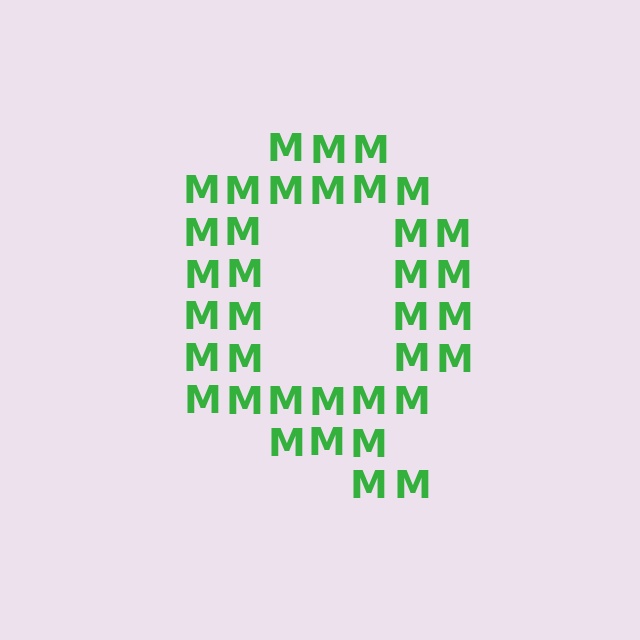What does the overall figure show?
The overall figure shows the letter Q.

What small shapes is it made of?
It is made of small letter M's.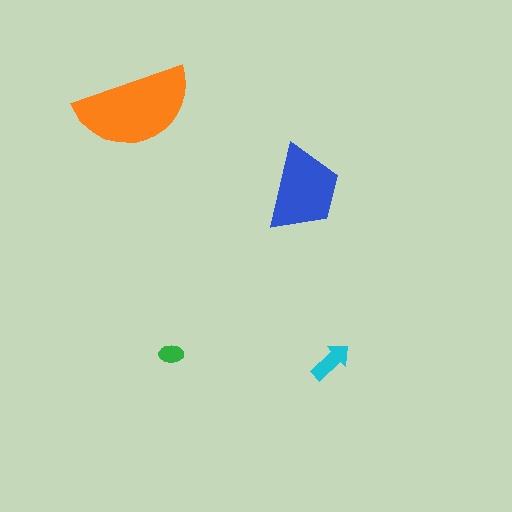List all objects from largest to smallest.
The orange semicircle, the blue trapezoid, the cyan arrow, the green ellipse.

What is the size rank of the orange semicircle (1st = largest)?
1st.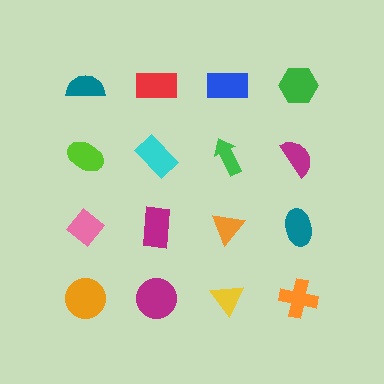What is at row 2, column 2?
A cyan rectangle.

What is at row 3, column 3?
An orange triangle.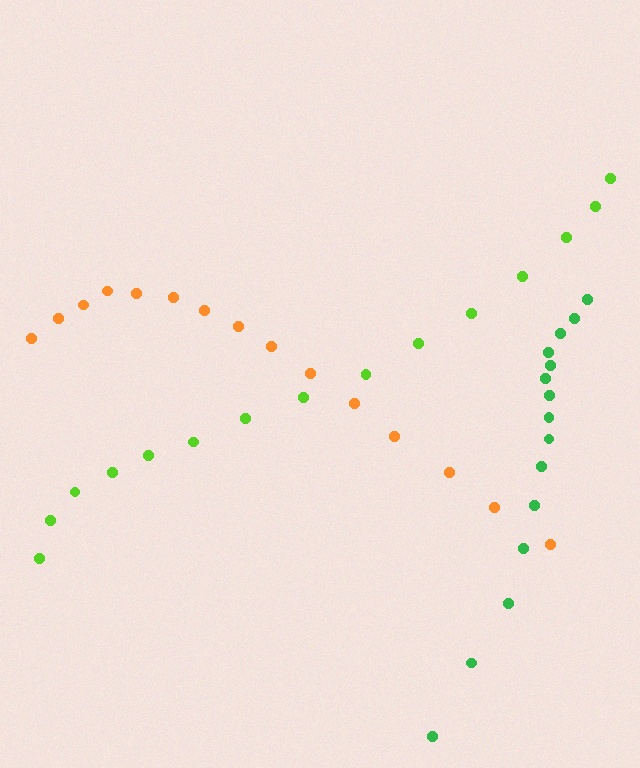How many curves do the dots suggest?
There are 3 distinct paths.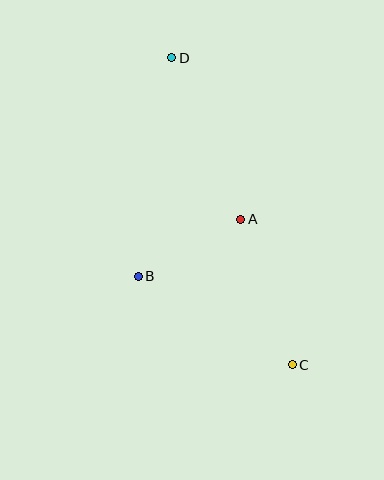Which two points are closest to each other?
Points A and B are closest to each other.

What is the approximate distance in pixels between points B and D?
The distance between B and D is approximately 221 pixels.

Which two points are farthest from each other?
Points C and D are farthest from each other.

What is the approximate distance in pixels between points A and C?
The distance between A and C is approximately 154 pixels.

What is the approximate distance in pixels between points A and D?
The distance between A and D is approximately 176 pixels.